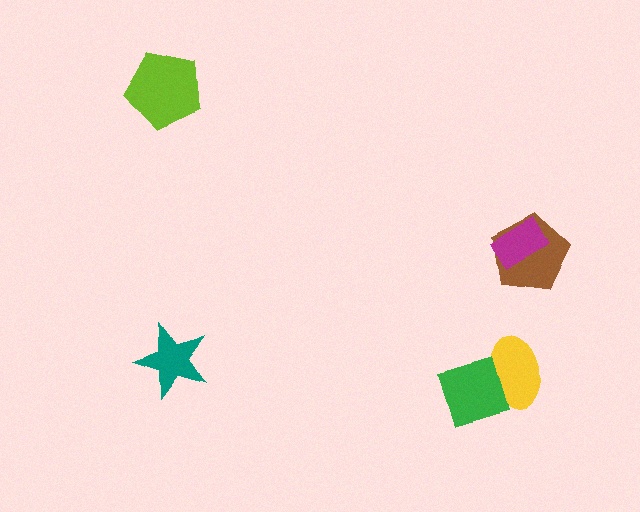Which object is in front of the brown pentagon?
The magenta rectangle is in front of the brown pentagon.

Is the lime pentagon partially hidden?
No, no other shape covers it.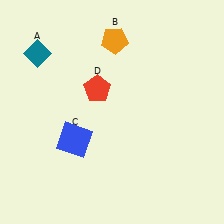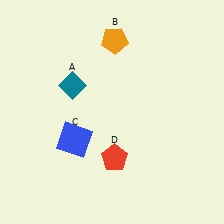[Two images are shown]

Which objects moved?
The objects that moved are: the teal diamond (A), the red pentagon (D).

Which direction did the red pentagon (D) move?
The red pentagon (D) moved down.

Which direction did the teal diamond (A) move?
The teal diamond (A) moved right.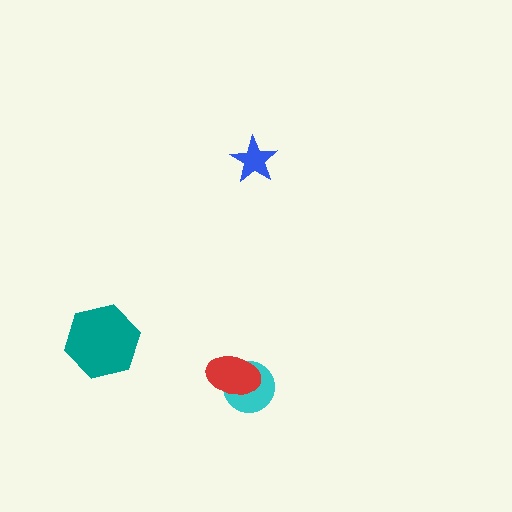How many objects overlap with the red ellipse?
1 object overlaps with the red ellipse.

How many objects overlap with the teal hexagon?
0 objects overlap with the teal hexagon.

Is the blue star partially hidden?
No, no other shape covers it.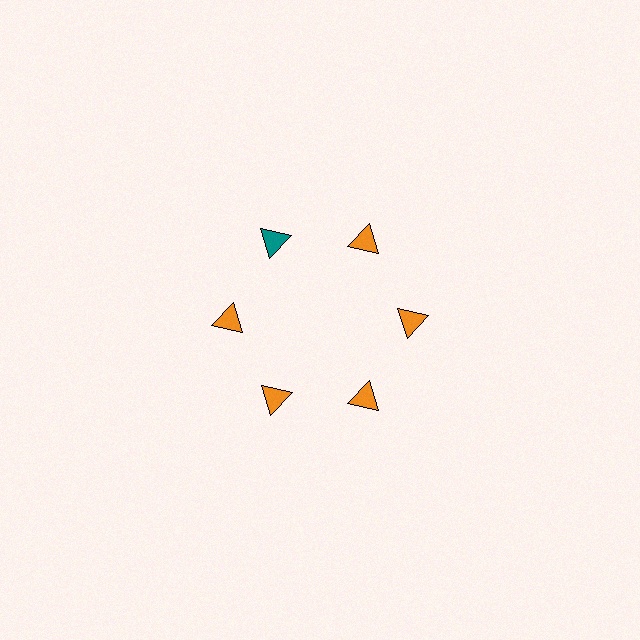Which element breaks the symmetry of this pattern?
The teal triangle at roughly the 11 o'clock position breaks the symmetry. All other shapes are orange triangles.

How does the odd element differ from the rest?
It has a different color: teal instead of orange.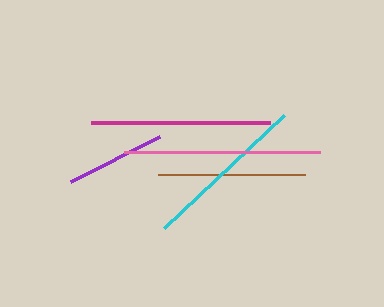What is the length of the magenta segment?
The magenta segment is approximately 179 pixels long.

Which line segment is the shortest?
The purple line is the shortest at approximately 100 pixels.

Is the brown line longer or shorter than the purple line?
The brown line is longer than the purple line.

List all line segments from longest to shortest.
From longest to shortest: pink, magenta, cyan, brown, purple.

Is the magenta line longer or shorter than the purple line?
The magenta line is longer than the purple line.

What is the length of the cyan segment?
The cyan segment is approximately 166 pixels long.